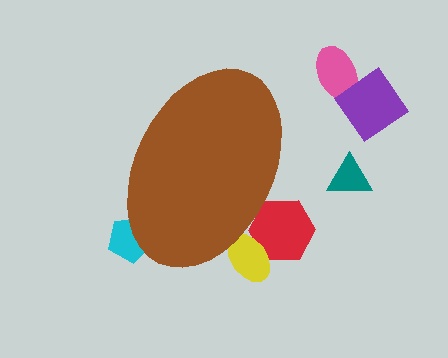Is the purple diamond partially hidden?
No, the purple diamond is fully visible.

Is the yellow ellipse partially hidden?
Yes, the yellow ellipse is partially hidden behind the brown ellipse.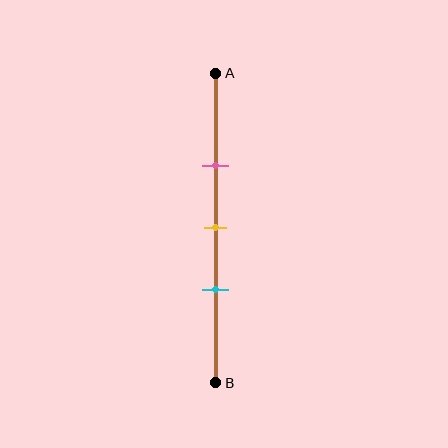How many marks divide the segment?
There are 3 marks dividing the segment.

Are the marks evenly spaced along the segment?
Yes, the marks are approximately evenly spaced.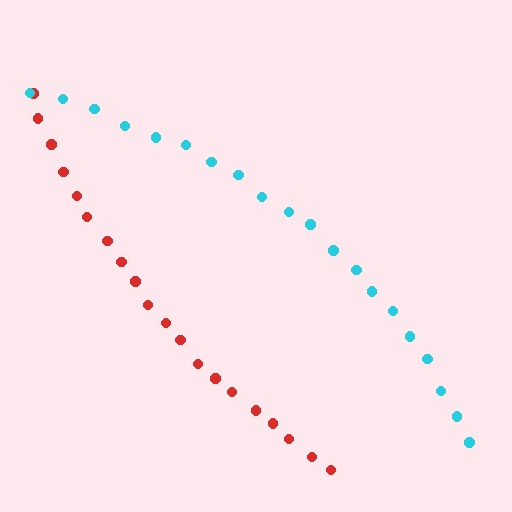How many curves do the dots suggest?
There are 2 distinct paths.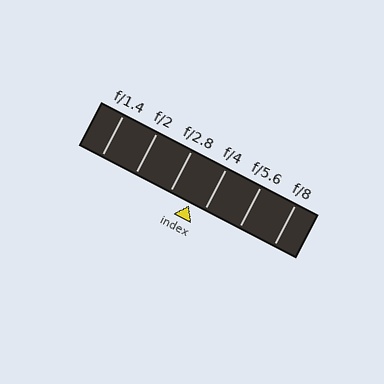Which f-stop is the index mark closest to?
The index mark is closest to f/4.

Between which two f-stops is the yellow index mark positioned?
The index mark is between f/2.8 and f/4.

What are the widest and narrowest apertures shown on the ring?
The widest aperture shown is f/1.4 and the narrowest is f/8.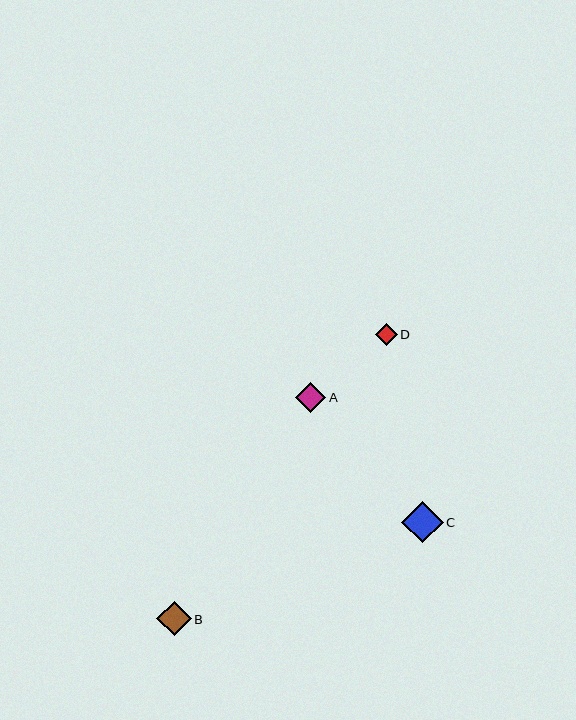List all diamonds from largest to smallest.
From largest to smallest: C, B, A, D.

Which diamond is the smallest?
Diamond D is the smallest with a size of approximately 22 pixels.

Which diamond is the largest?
Diamond C is the largest with a size of approximately 41 pixels.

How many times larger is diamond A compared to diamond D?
Diamond A is approximately 1.4 times the size of diamond D.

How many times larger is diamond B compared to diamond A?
Diamond B is approximately 1.1 times the size of diamond A.